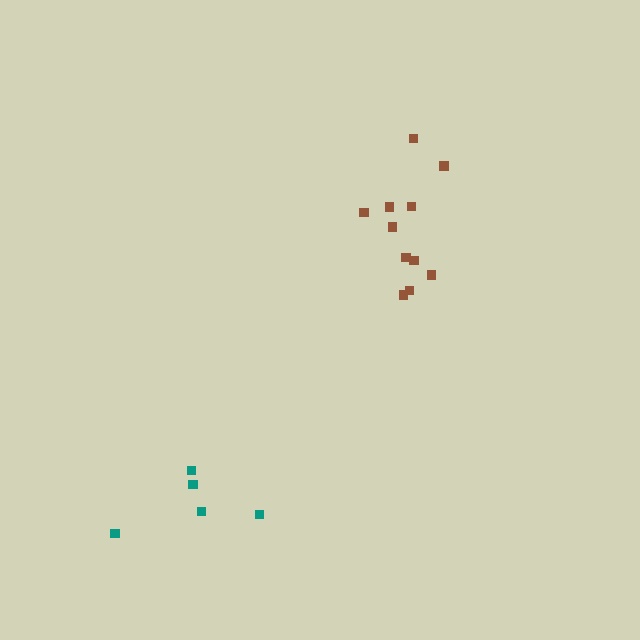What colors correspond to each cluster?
The clusters are colored: teal, brown.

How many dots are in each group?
Group 1: 5 dots, Group 2: 11 dots (16 total).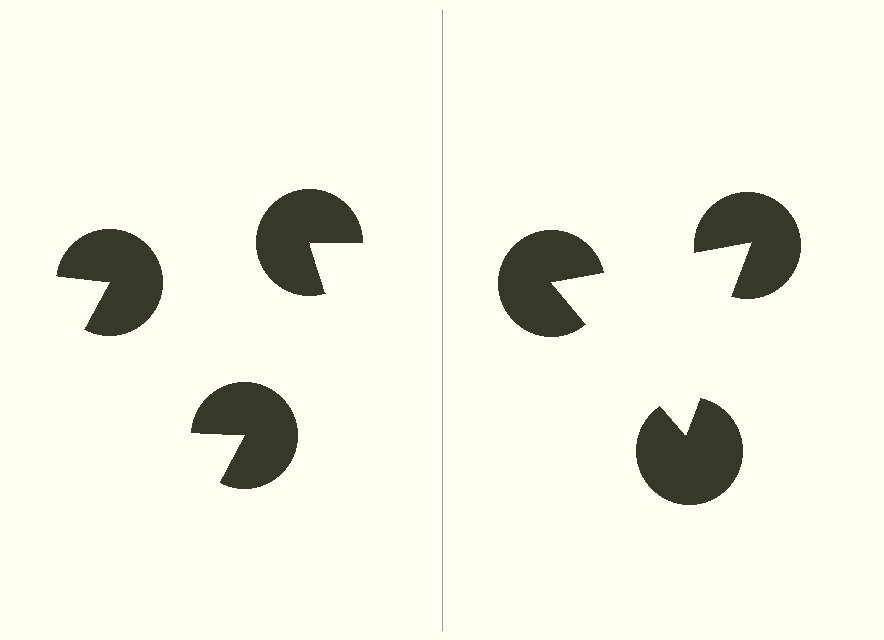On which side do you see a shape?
An illusory triangle appears on the right side. On the left side the wedge cuts are rotated, so no coherent shape forms.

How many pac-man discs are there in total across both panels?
6 — 3 on each side.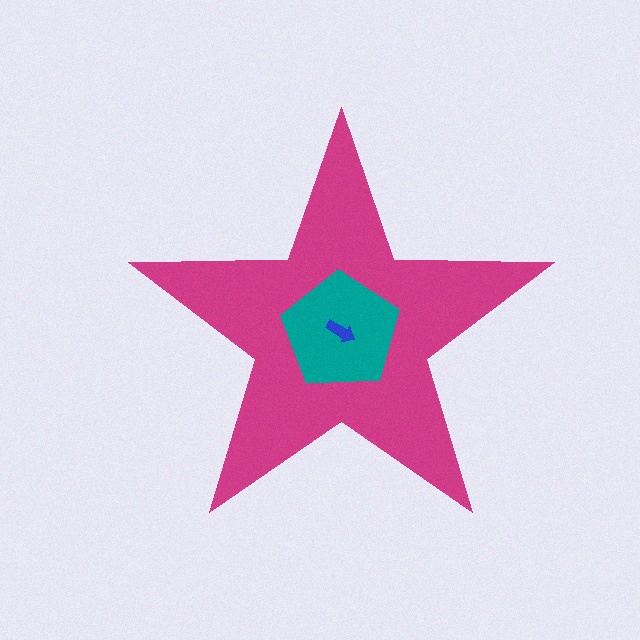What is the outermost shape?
The magenta star.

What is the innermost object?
The blue arrow.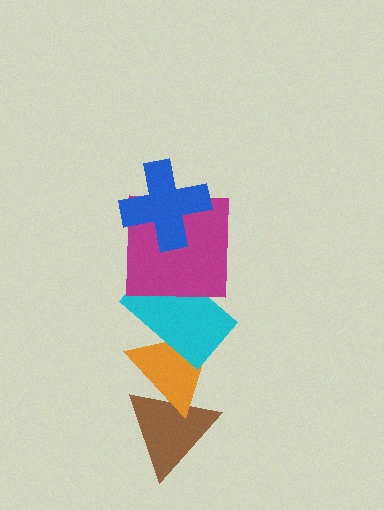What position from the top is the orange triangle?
The orange triangle is 4th from the top.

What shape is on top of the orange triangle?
The cyan rectangle is on top of the orange triangle.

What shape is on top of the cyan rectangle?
The magenta square is on top of the cyan rectangle.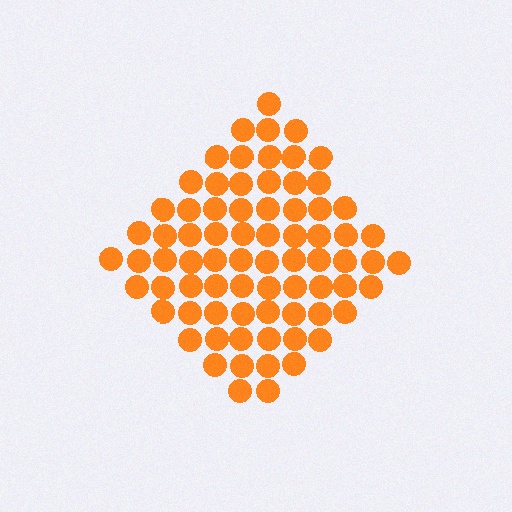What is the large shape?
The large shape is a diamond.